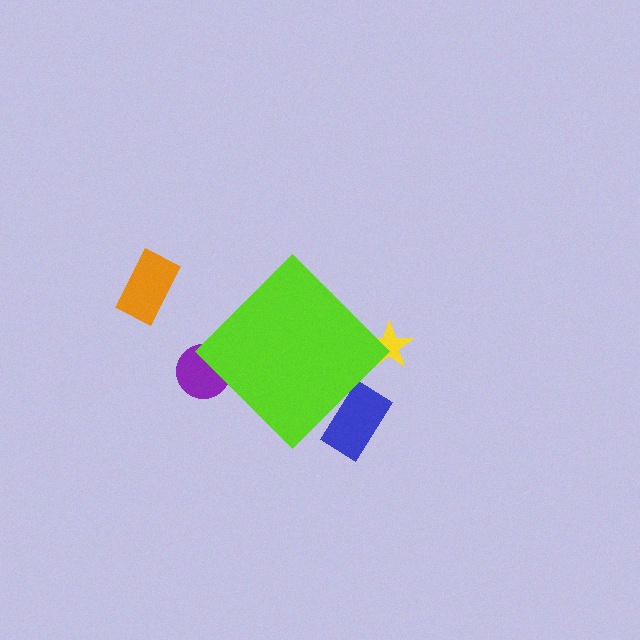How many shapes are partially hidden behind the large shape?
3 shapes are partially hidden.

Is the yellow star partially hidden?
Yes, the yellow star is partially hidden behind the lime diamond.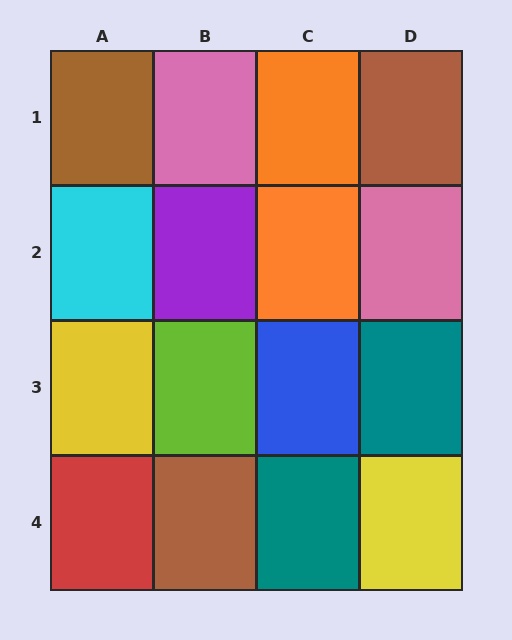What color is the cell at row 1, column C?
Orange.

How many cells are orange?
2 cells are orange.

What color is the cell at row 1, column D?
Brown.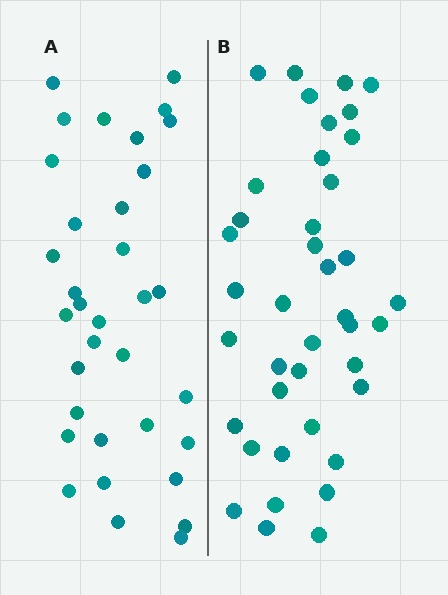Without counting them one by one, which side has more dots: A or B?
Region B (the right region) has more dots.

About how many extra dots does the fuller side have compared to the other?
Region B has about 6 more dots than region A.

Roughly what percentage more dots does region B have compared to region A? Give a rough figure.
About 20% more.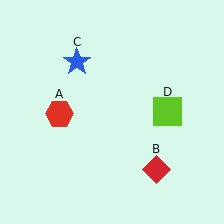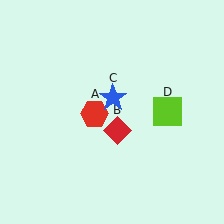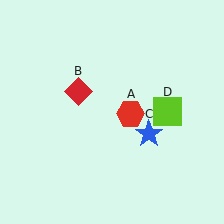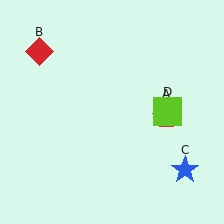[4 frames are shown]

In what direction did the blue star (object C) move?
The blue star (object C) moved down and to the right.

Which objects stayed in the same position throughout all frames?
Lime square (object D) remained stationary.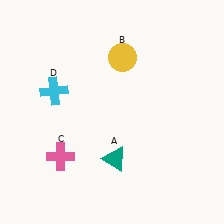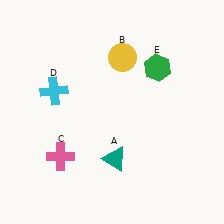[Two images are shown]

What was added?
A green hexagon (E) was added in Image 2.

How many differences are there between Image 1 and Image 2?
There is 1 difference between the two images.